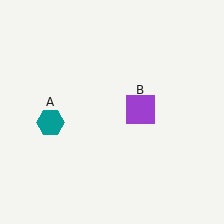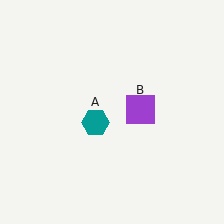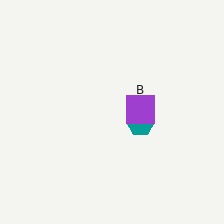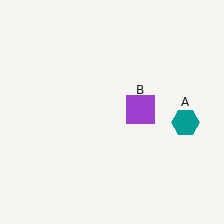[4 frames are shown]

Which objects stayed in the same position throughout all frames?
Purple square (object B) remained stationary.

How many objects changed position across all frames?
1 object changed position: teal hexagon (object A).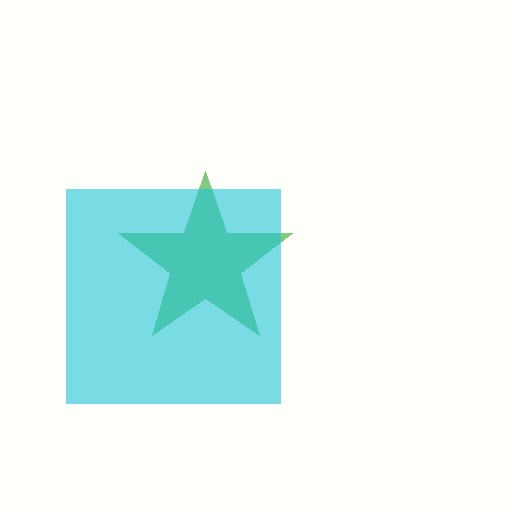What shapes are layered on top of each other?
The layered shapes are: a green star, a cyan square.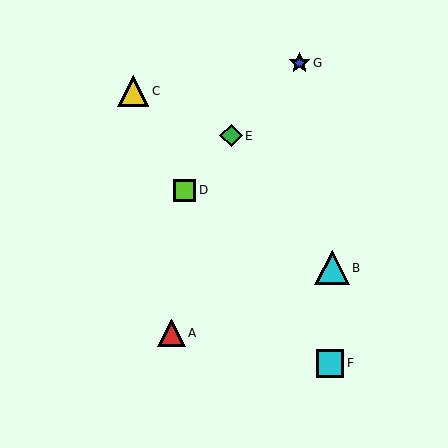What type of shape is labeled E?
Shape E is a green diamond.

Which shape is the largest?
The cyan triangle (labeled B) is the largest.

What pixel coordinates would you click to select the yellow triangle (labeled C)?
Click at (133, 91) to select the yellow triangle C.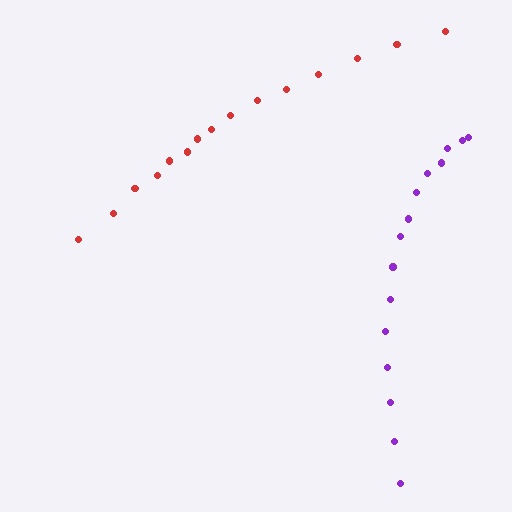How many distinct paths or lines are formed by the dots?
There are 2 distinct paths.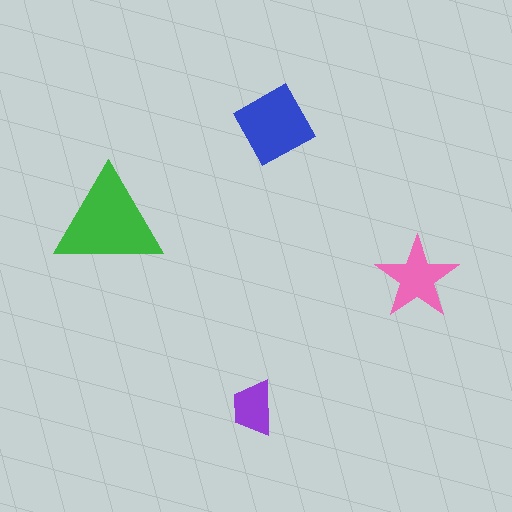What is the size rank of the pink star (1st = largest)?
3rd.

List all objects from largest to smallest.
The green triangle, the blue diamond, the pink star, the purple trapezoid.